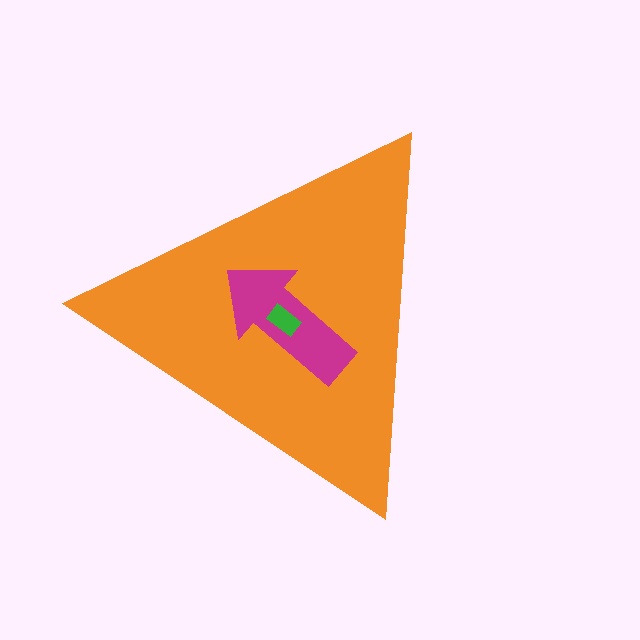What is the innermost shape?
The green rectangle.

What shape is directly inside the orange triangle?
The magenta arrow.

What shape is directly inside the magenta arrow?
The green rectangle.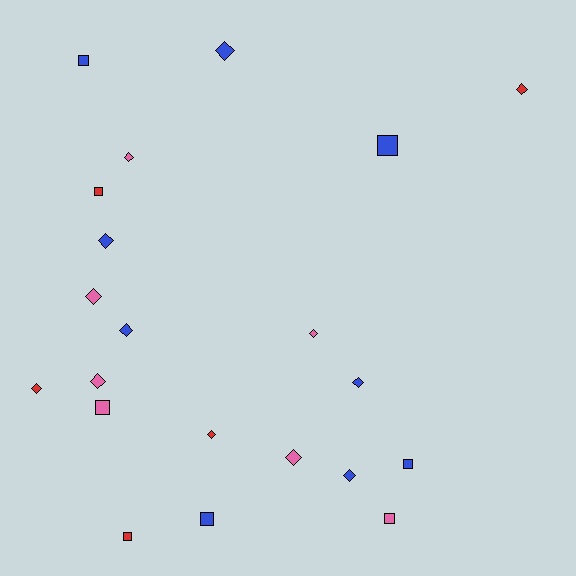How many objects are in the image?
There are 21 objects.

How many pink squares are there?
There are 2 pink squares.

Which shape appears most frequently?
Diamond, with 13 objects.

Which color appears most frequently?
Blue, with 9 objects.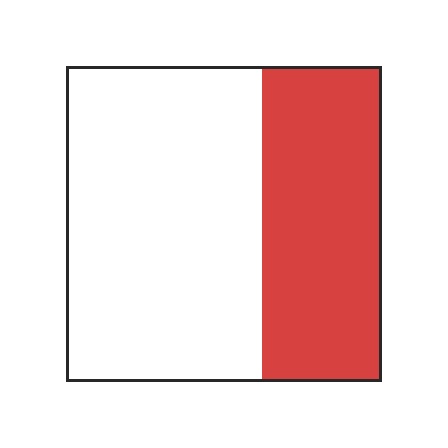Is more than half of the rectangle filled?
No.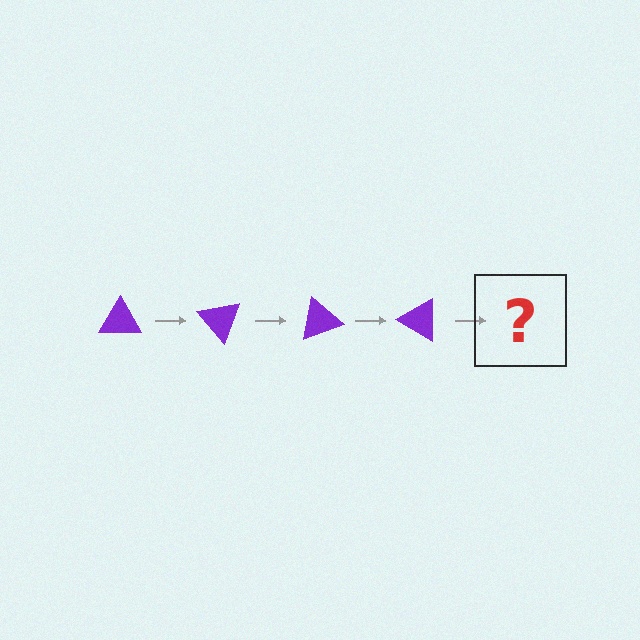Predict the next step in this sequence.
The next step is a purple triangle rotated 200 degrees.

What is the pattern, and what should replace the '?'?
The pattern is that the triangle rotates 50 degrees each step. The '?' should be a purple triangle rotated 200 degrees.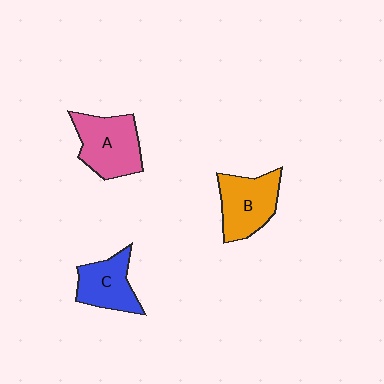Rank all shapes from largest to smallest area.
From largest to smallest: A (pink), B (orange), C (blue).